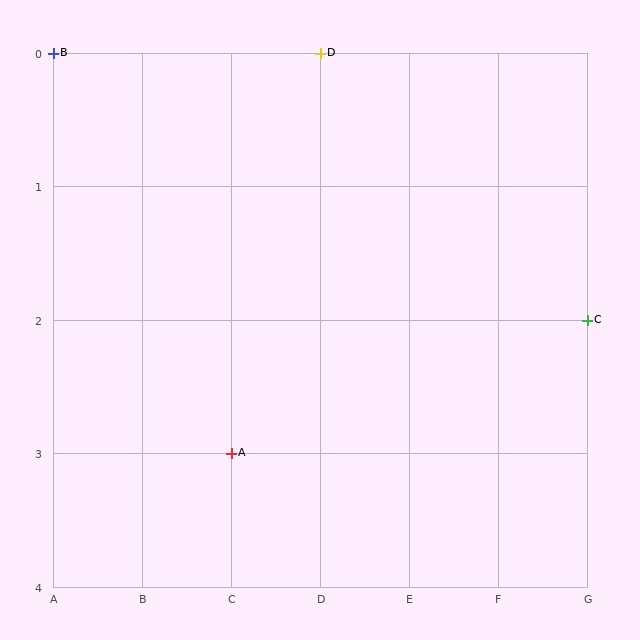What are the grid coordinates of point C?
Point C is at grid coordinates (G, 2).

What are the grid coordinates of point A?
Point A is at grid coordinates (C, 3).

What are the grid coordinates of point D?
Point D is at grid coordinates (D, 0).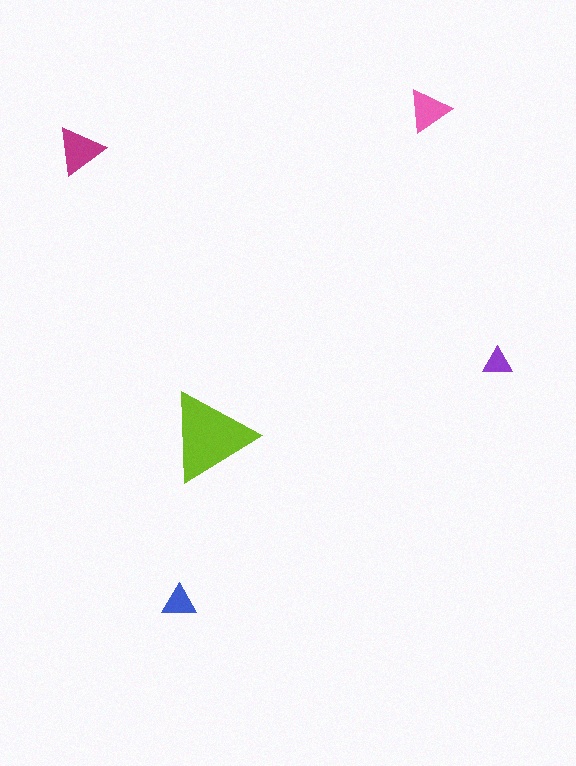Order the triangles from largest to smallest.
the lime one, the magenta one, the pink one, the blue one, the purple one.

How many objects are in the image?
There are 5 objects in the image.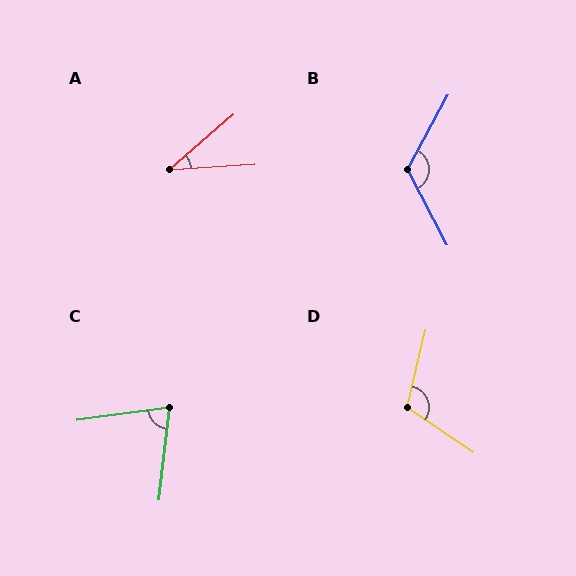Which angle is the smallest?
A, at approximately 37 degrees.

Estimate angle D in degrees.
Approximately 111 degrees.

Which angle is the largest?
B, at approximately 124 degrees.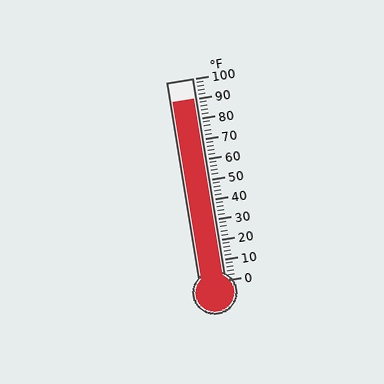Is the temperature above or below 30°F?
The temperature is above 30°F.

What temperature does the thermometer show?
The thermometer shows approximately 90°F.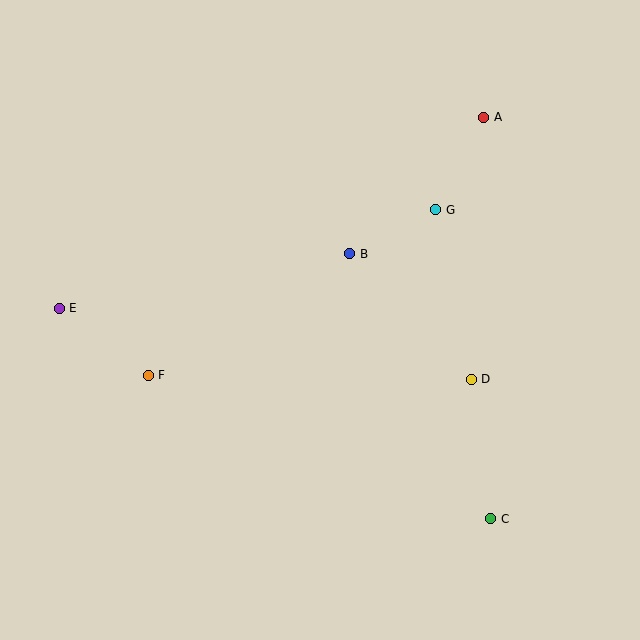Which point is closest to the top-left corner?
Point E is closest to the top-left corner.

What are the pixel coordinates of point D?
Point D is at (471, 379).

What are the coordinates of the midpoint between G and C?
The midpoint between G and C is at (463, 364).